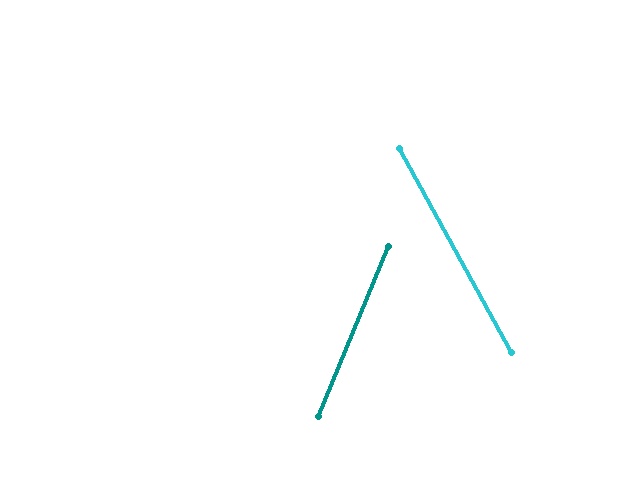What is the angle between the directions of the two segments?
Approximately 51 degrees.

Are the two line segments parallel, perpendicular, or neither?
Neither parallel nor perpendicular — they differ by about 51°.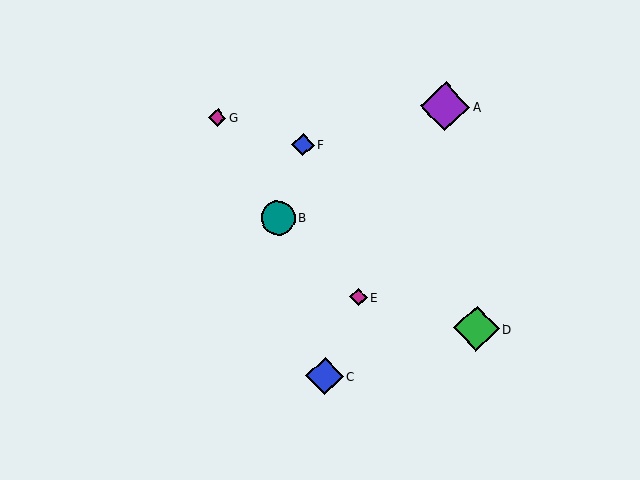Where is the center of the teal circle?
The center of the teal circle is at (278, 218).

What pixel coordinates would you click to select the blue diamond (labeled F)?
Click at (303, 145) to select the blue diamond F.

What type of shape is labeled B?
Shape B is a teal circle.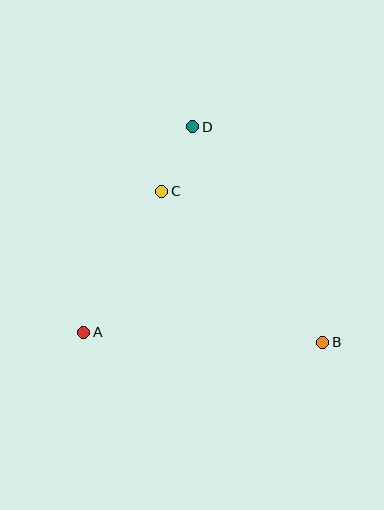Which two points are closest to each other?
Points C and D are closest to each other.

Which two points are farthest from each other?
Points B and D are farthest from each other.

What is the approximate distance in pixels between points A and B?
The distance between A and B is approximately 239 pixels.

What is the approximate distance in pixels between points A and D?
The distance between A and D is approximately 233 pixels.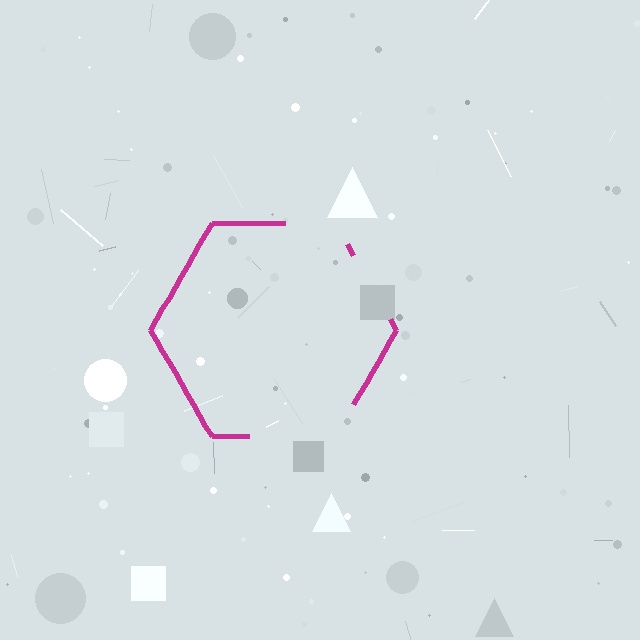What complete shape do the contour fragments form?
The contour fragments form a hexagon.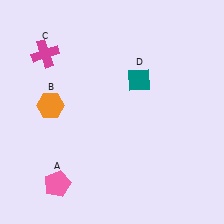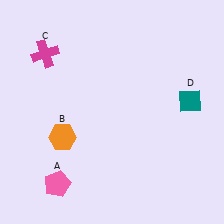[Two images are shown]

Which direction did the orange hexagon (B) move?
The orange hexagon (B) moved down.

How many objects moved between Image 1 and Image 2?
2 objects moved between the two images.